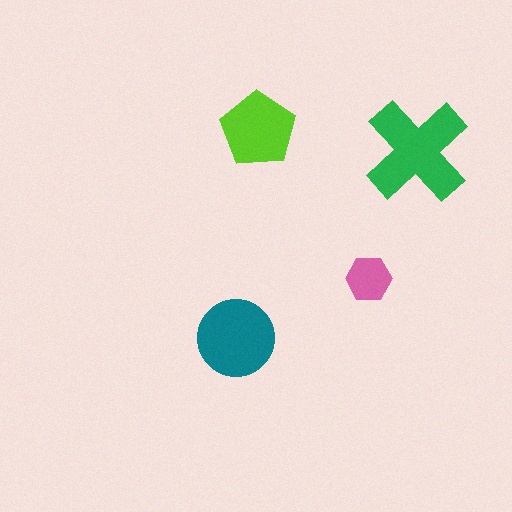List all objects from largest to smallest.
The green cross, the teal circle, the lime pentagon, the pink hexagon.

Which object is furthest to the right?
The green cross is rightmost.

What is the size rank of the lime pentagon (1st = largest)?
3rd.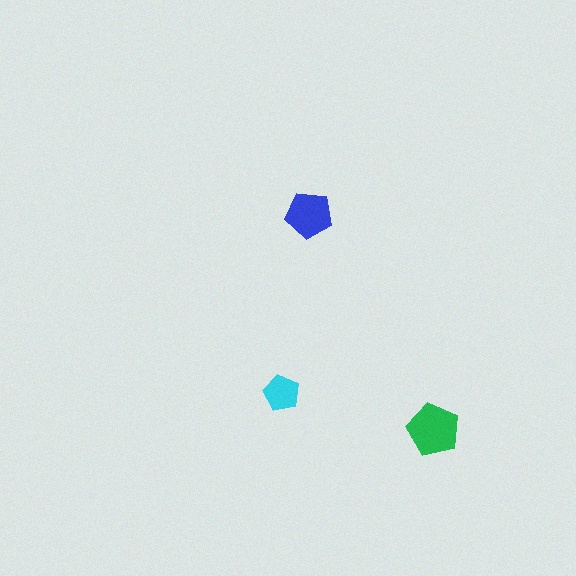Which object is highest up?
The blue pentagon is topmost.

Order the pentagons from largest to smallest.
the green one, the blue one, the cyan one.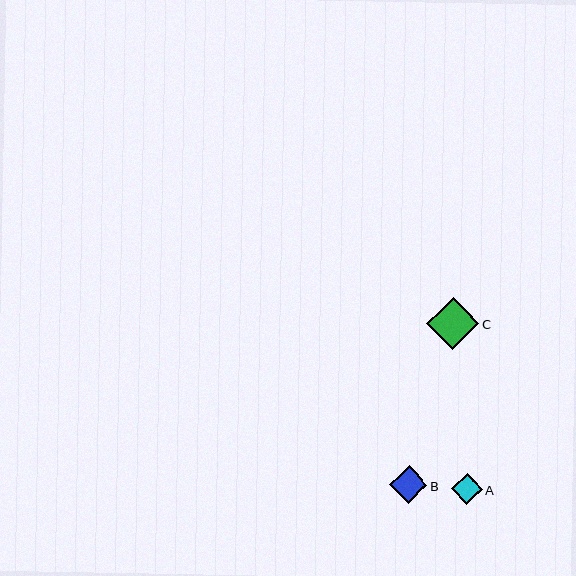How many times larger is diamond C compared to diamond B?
Diamond C is approximately 1.4 times the size of diamond B.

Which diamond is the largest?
Diamond C is the largest with a size of approximately 52 pixels.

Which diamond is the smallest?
Diamond A is the smallest with a size of approximately 31 pixels.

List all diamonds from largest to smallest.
From largest to smallest: C, B, A.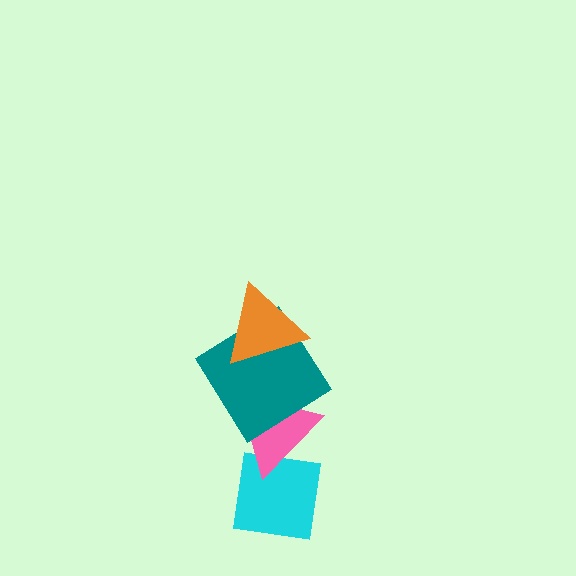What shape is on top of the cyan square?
The pink triangle is on top of the cyan square.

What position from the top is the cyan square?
The cyan square is 4th from the top.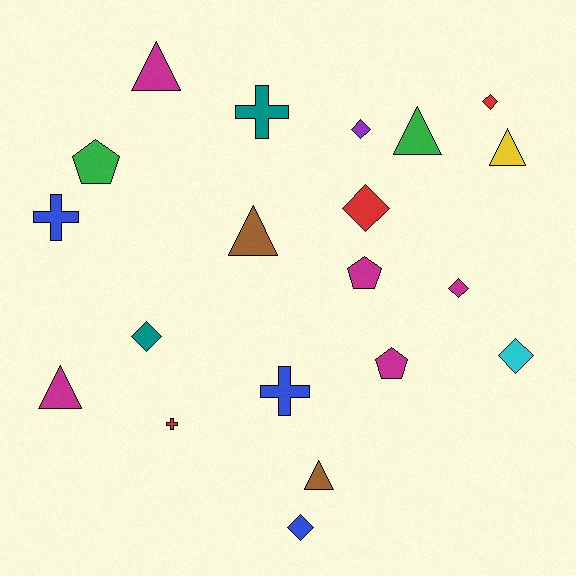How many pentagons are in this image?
There are 3 pentagons.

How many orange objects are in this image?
There are no orange objects.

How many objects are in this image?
There are 20 objects.